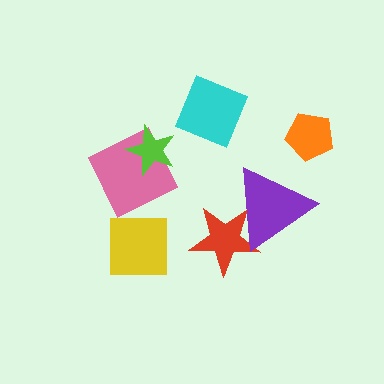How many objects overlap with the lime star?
1 object overlaps with the lime star.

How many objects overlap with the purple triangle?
1 object overlaps with the purple triangle.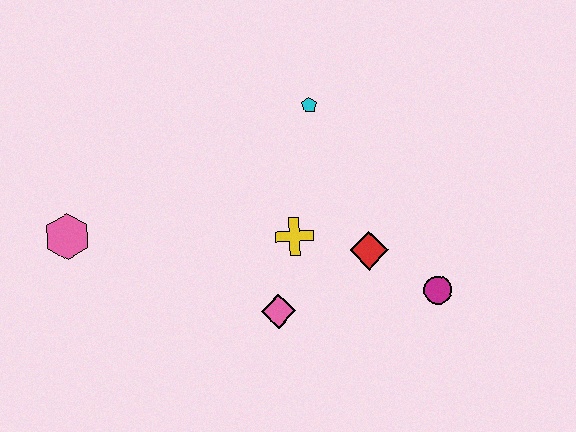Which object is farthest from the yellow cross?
The pink hexagon is farthest from the yellow cross.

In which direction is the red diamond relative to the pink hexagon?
The red diamond is to the right of the pink hexagon.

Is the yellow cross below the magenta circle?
No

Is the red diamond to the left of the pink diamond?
No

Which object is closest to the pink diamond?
The yellow cross is closest to the pink diamond.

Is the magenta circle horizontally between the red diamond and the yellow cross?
No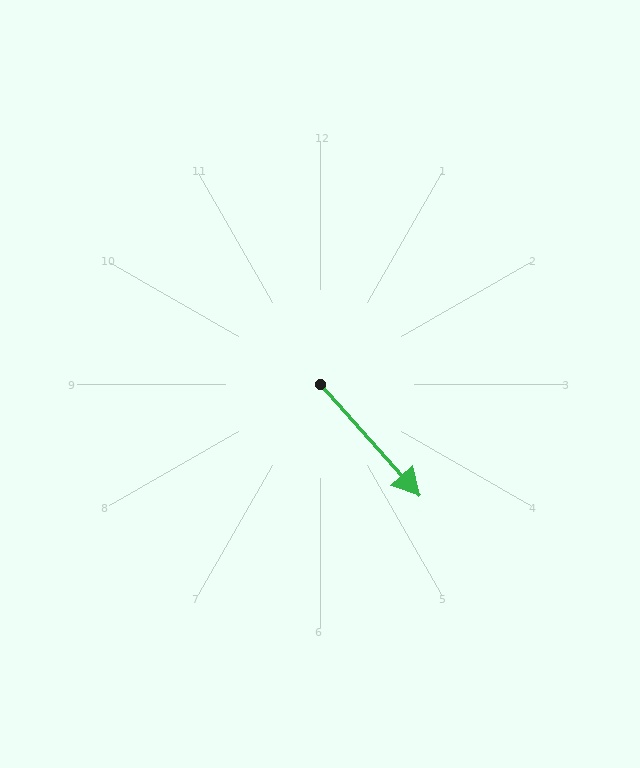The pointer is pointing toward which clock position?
Roughly 5 o'clock.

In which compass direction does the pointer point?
Southeast.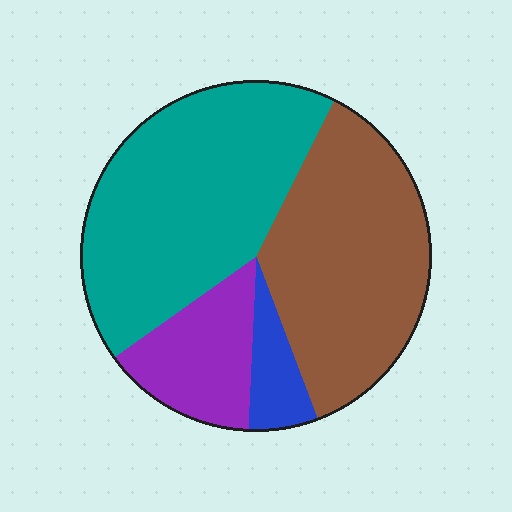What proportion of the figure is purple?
Purple covers 14% of the figure.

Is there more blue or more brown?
Brown.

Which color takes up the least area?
Blue, at roughly 5%.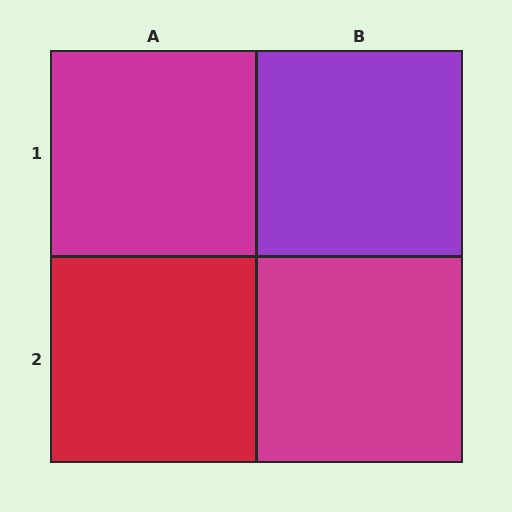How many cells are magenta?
2 cells are magenta.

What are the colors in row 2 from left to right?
Red, magenta.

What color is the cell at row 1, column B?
Purple.